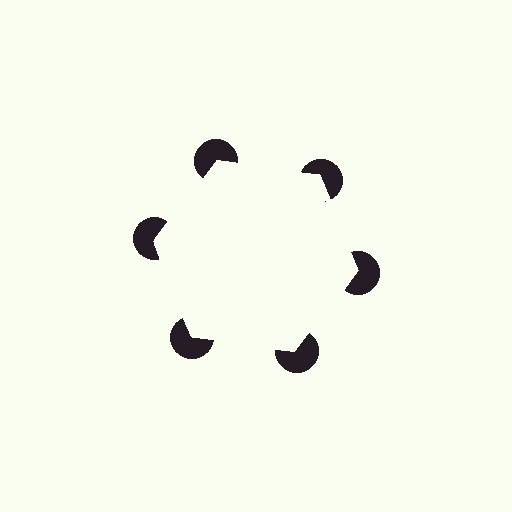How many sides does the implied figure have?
6 sides.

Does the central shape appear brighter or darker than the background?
It typically appears slightly brighter than the background, even though no actual brightness change is drawn.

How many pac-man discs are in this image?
There are 6 — one at each vertex of the illusory hexagon.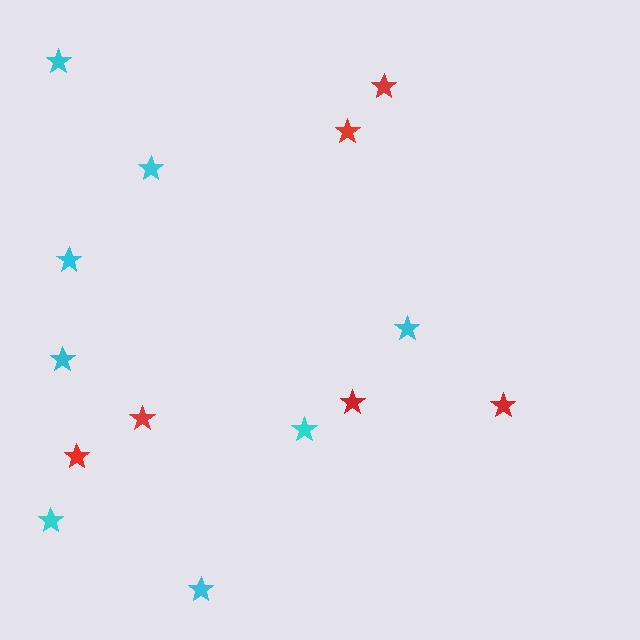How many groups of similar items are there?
There are 2 groups: one group of cyan stars (8) and one group of red stars (6).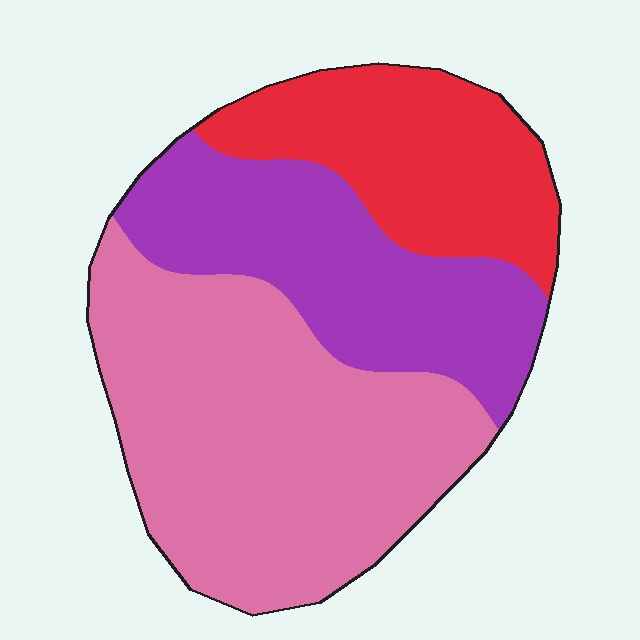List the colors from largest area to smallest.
From largest to smallest: pink, purple, red.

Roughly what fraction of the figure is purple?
Purple covers roughly 30% of the figure.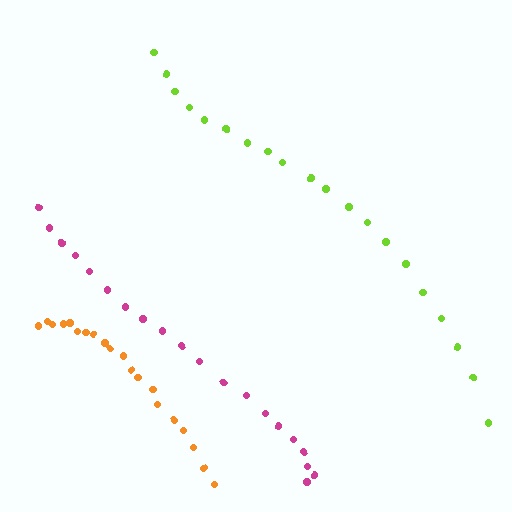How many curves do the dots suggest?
There are 3 distinct paths.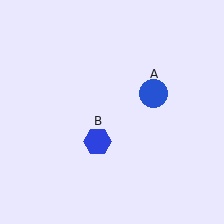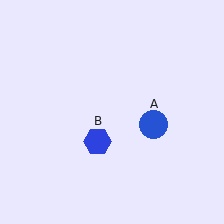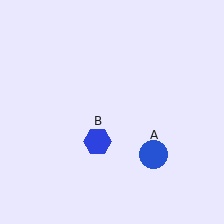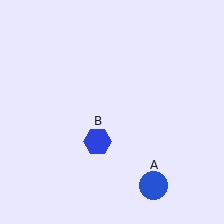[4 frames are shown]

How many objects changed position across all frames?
1 object changed position: blue circle (object A).